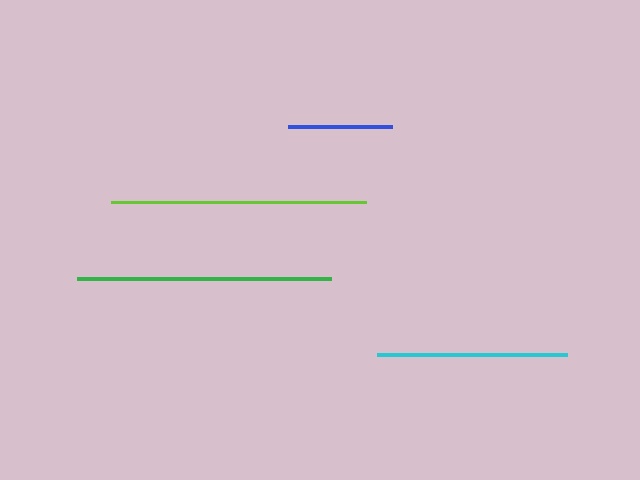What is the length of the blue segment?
The blue segment is approximately 104 pixels long.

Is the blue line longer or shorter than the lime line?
The lime line is longer than the blue line.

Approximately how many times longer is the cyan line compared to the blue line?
The cyan line is approximately 1.8 times the length of the blue line.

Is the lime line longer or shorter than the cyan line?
The lime line is longer than the cyan line.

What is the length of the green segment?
The green segment is approximately 254 pixels long.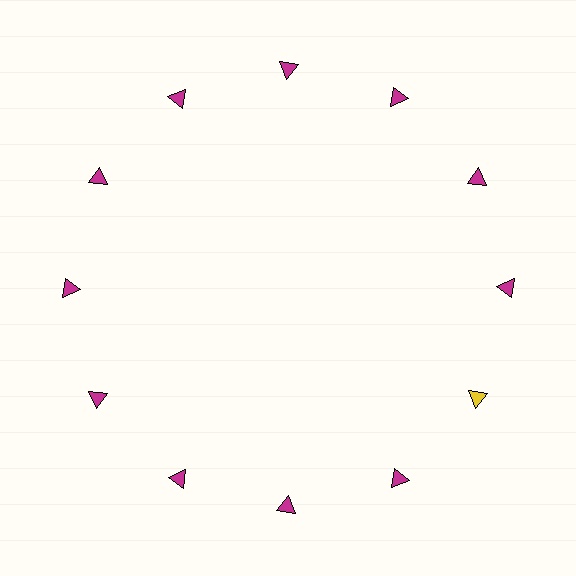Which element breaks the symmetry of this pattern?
The yellow triangle at roughly the 4 o'clock position breaks the symmetry. All other shapes are magenta triangles.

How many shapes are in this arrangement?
There are 12 shapes arranged in a ring pattern.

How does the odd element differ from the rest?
It has a different color: yellow instead of magenta.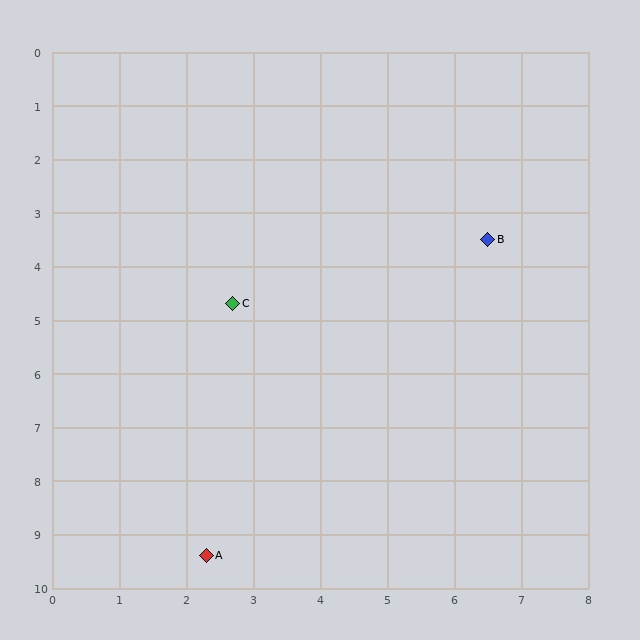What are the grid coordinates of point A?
Point A is at approximately (2.3, 9.4).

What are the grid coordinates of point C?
Point C is at approximately (2.7, 4.7).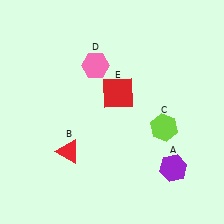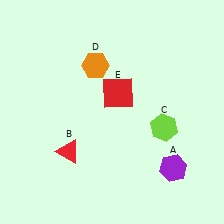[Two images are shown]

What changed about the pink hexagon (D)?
In Image 1, D is pink. In Image 2, it changed to orange.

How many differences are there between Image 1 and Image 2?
There is 1 difference between the two images.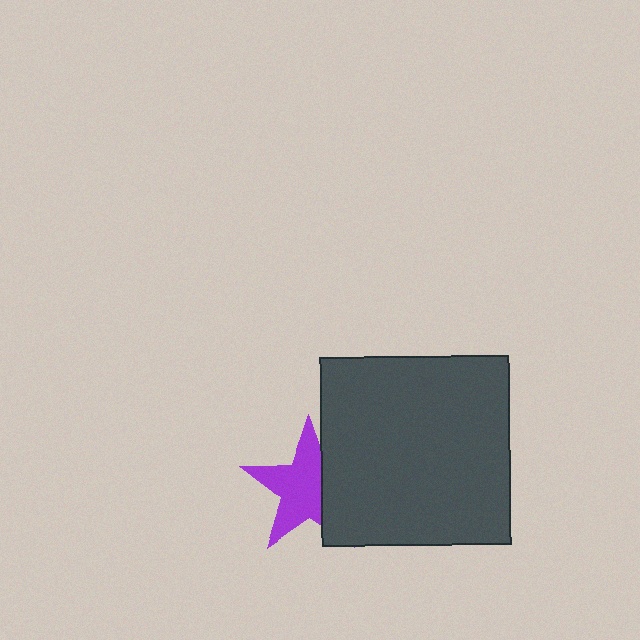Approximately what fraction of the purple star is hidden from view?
Roughly 33% of the purple star is hidden behind the dark gray square.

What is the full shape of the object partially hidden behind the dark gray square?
The partially hidden object is a purple star.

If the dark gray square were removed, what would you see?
You would see the complete purple star.